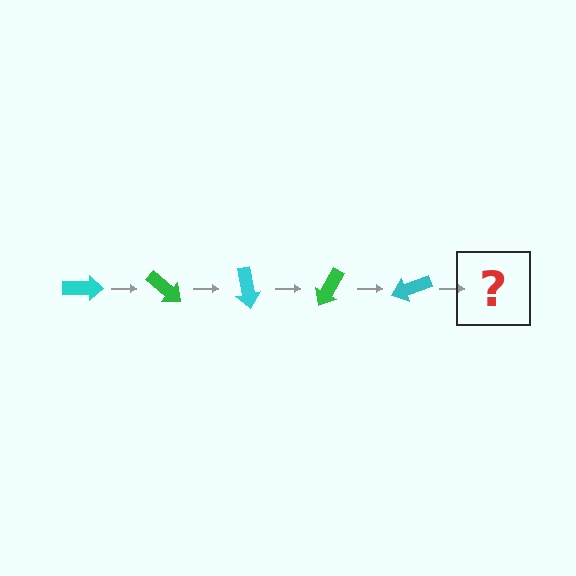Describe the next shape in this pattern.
It should be a green arrow, rotated 200 degrees from the start.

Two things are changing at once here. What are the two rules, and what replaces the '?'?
The two rules are that it rotates 40 degrees each step and the color cycles through cyan and green. The '?' should be a green arrow, rotated 200 degrees from the start.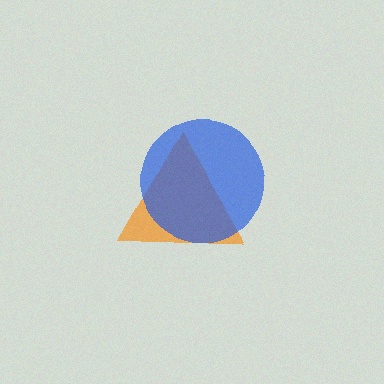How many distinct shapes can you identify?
There are 2 distinct shapes: an orange triangle, a blue circle.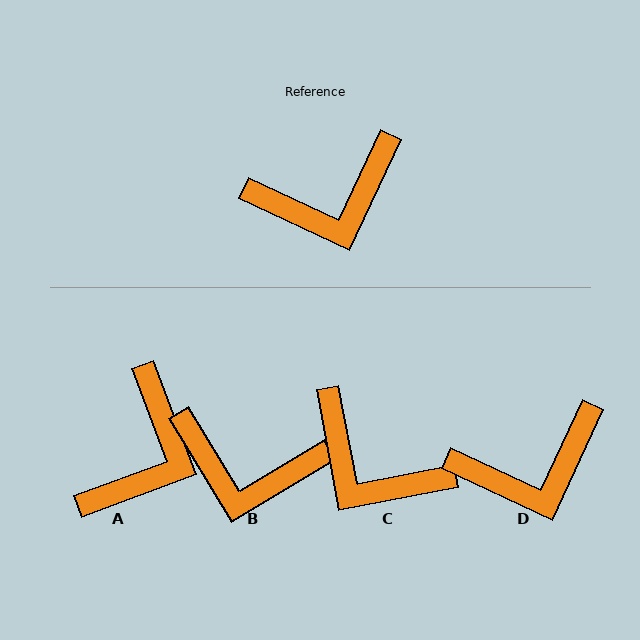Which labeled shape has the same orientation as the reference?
D.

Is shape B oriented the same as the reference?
No, it is off by about 34 degrees.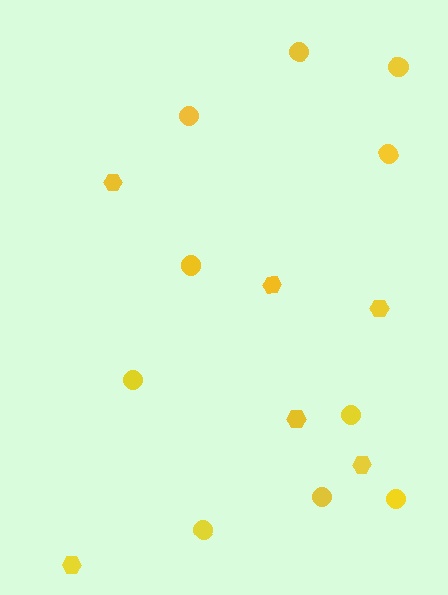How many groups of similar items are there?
There are 2 groups: one group of hexagons (6) and one group of circles (10).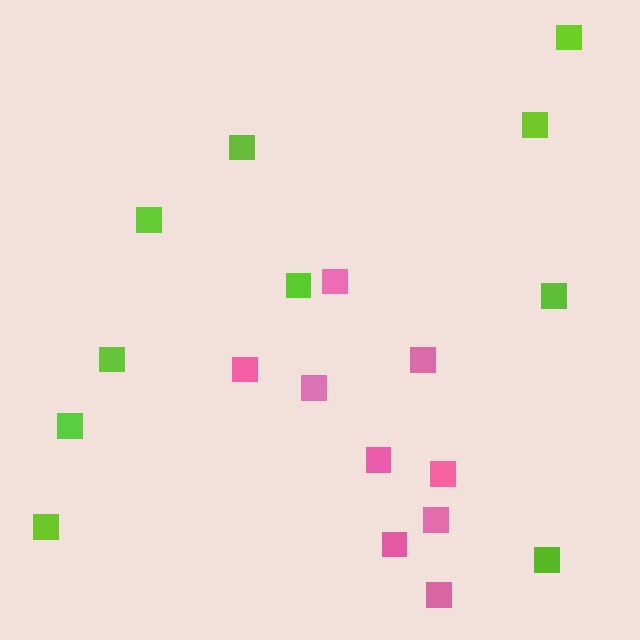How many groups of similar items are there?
There are 2 groups: one group of pink squares (9) and one group of lime squares (10).